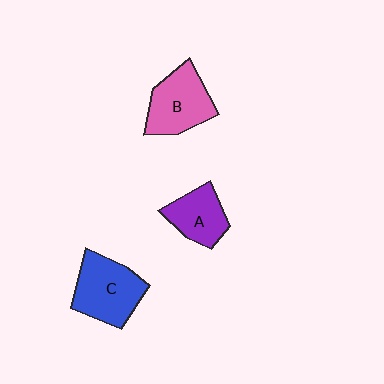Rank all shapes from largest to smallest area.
From largest to smallest: C (blue), B (pink), A (purple).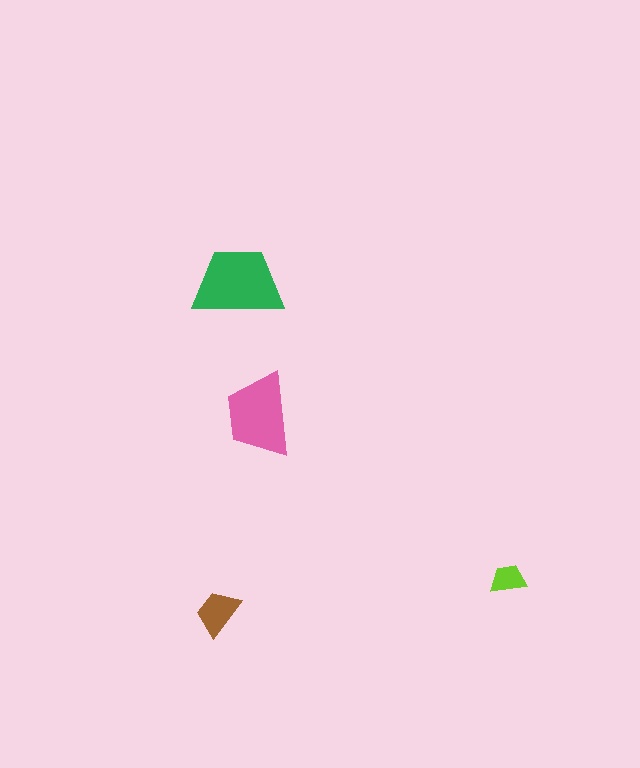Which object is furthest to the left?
The brown trapezoid is leftmost.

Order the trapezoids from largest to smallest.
the green one, the pink one, the brown one, the lime one.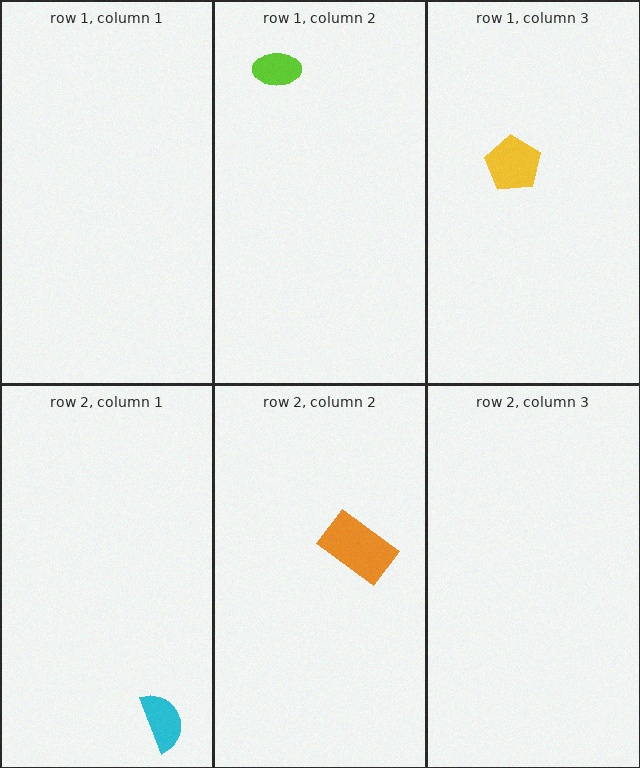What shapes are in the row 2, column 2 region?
The orange rectangle.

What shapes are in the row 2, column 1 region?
The cyan semicircle.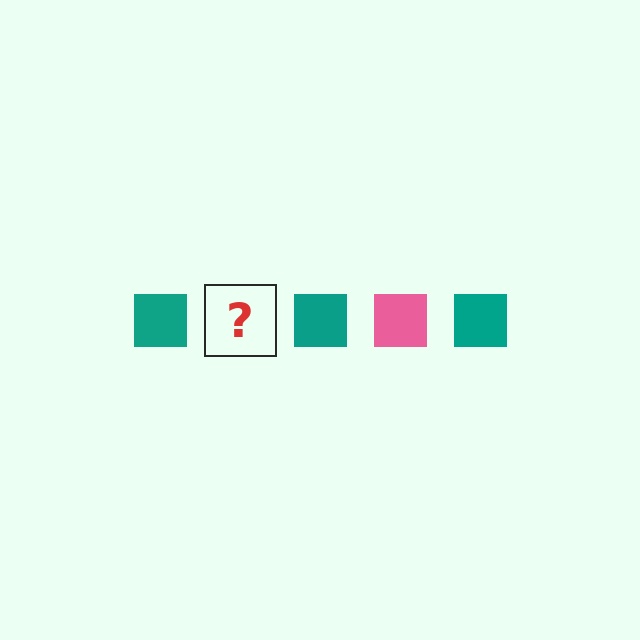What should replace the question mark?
The question mark should be replaced with a pink square.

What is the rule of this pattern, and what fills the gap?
The rule is that the pattern cycles through teal, pink squares. The gap should be filled with a pink square.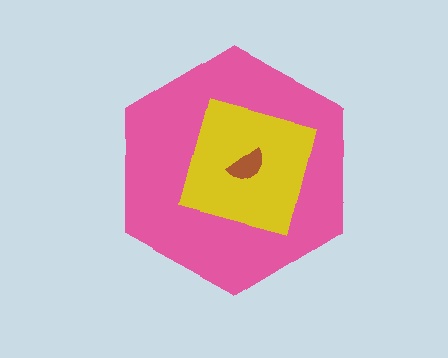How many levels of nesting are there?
3.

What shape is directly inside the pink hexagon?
The yellow diamond.